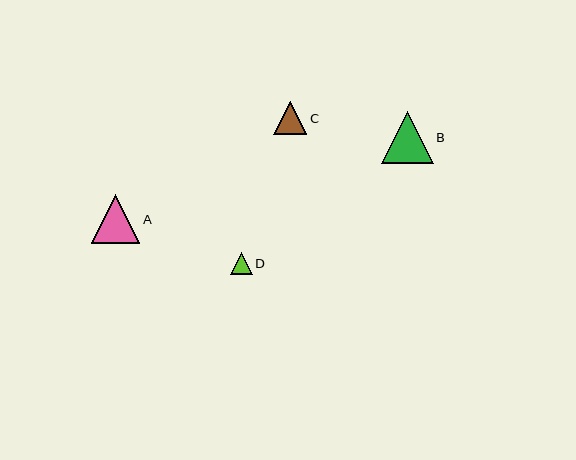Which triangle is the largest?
Triangle B is the largest with a size of approximately 52 pixels.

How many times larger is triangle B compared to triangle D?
Triangle B is approximately 2.4 times the size of triangle D.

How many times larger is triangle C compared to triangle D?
Triangle C is approximately 1.5 times the size of triangle D.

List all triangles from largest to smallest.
From largest to smallest: B, A, C, D.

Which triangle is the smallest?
Triangle D is the smallest with a size of approximately 22 pixels.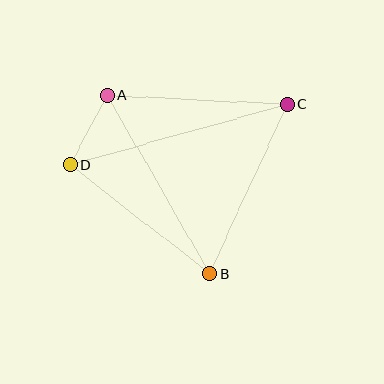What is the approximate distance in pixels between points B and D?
The distance between B and D is approximately 177 pixels.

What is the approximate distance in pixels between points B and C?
The distance between B and C is approximately 186 pixels.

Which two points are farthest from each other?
Points C and D are farthest from each other.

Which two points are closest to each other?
Points A and D are closest to each other.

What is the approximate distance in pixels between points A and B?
The distance between A and B is approximately 206 pixels.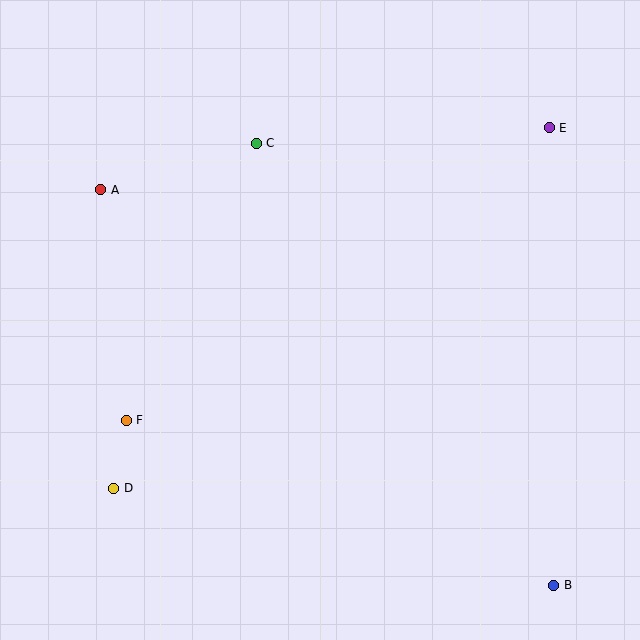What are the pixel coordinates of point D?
Point D is at (114, 488).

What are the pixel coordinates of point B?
Point B is at (554, 585).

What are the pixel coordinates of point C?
Point C is at (256, 143).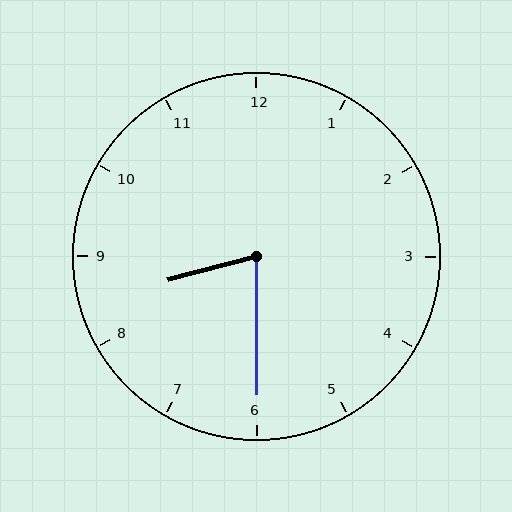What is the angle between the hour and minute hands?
Approximately 75 degrees.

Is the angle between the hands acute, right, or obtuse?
It is acute.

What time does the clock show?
8:30.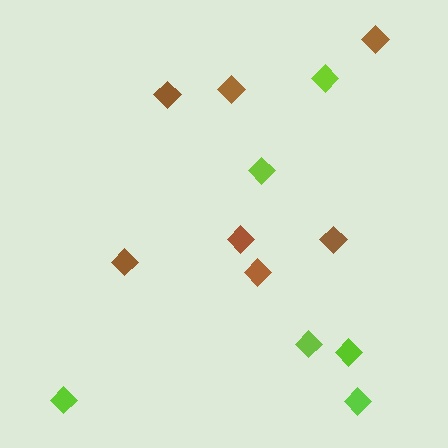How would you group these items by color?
There are 2 groups: one group of lime diamonds (6) and one group of brown diamonds (7).